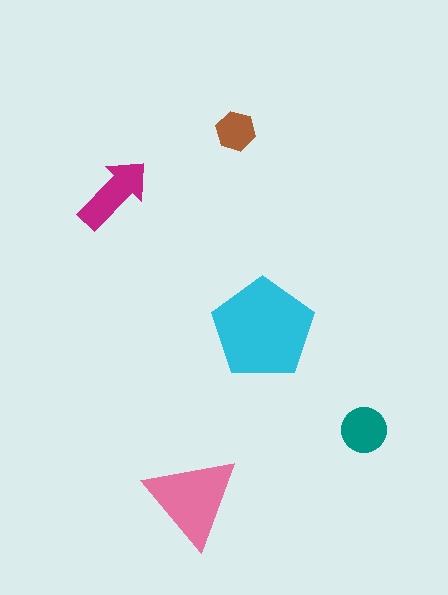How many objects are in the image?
There are 5 objects in the image.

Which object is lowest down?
The pink triangle is bottommost.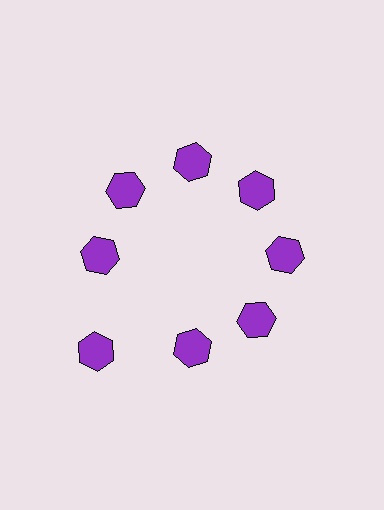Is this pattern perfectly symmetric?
No. The 8 purple hexagons are arranged in a ring, but one element near the 8 o'clock position is pushed outward from the center, breaking the 8-fold rotational symmetry.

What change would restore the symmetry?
The symmetry would be restored by moving it inward, back onto the ring so that all 8 hexagons sit at equal angles and equal distance from the center.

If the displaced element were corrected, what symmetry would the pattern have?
It would have 8-fold rotational symmetry — the pattern would map onto itself every 45 degrees.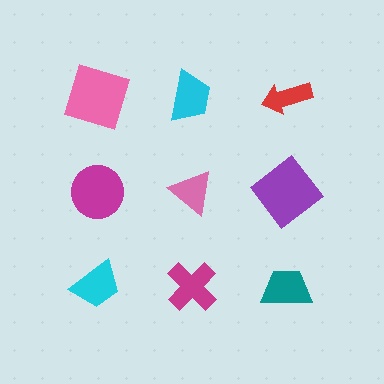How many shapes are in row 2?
3 shapes.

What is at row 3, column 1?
A cyan trapezoid.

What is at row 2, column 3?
A purple diamond.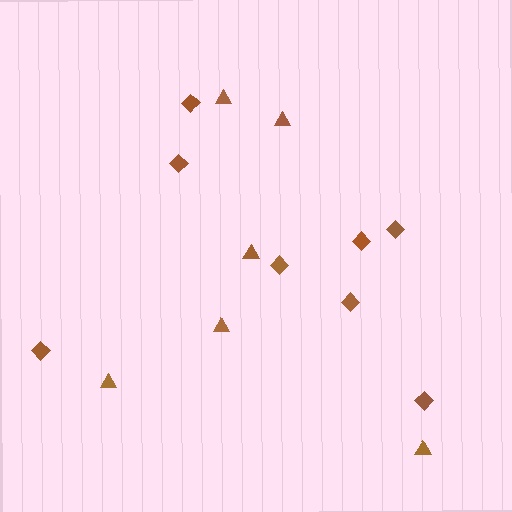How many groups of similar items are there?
There are 2 groups: one group of diamonds (8) and one group of triangles (6).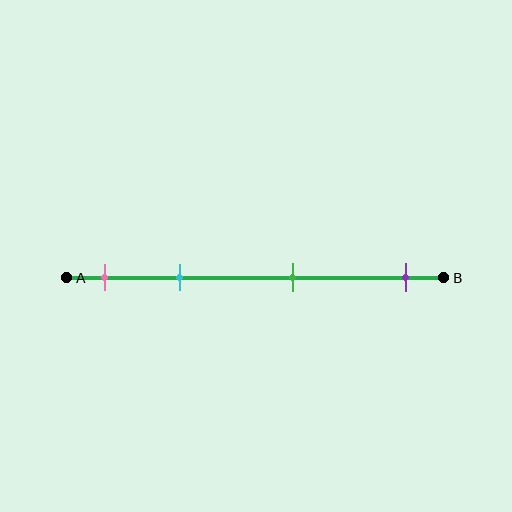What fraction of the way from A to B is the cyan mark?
The cyan mark is approximately 30% (0.3) of the way from A to B.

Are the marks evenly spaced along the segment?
No, the marks are not evenly spaced.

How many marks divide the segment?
There are 4 marks dividing the segment.